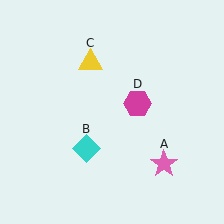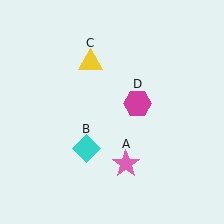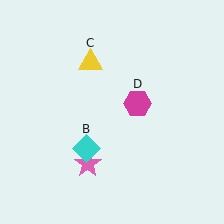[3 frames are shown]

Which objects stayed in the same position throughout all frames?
Cyan diamond (object B) and yellow triangle (object C) and magenta hexagon (object D) remained stationary.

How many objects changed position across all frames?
1 object changed position: pink star (object A).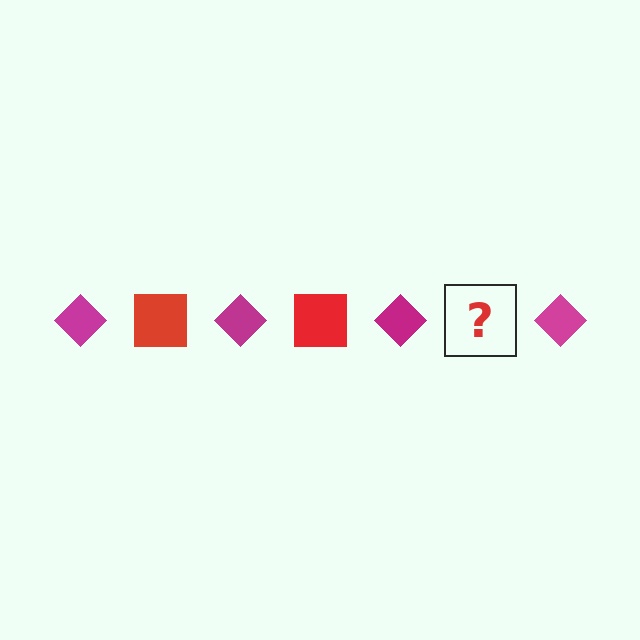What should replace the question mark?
The question mark should be replaced with a red square.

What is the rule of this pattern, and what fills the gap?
The rule is that the pattern alternates between magenta diamond and red square. The gap should be filled with a red square.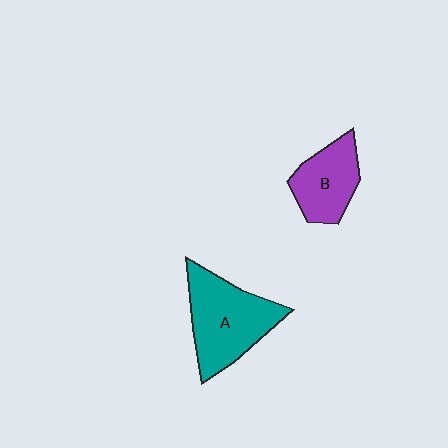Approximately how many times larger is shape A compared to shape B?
Approximately 1.5 times.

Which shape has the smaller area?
Shape B (purple).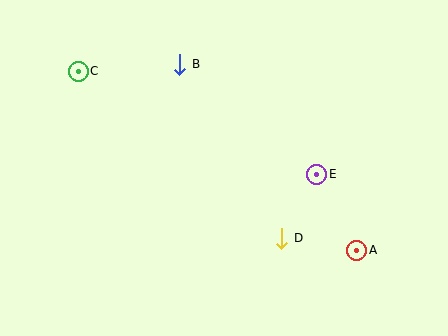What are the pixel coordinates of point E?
Point E is at (317, 174).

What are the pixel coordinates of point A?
Point A is at (357, 250).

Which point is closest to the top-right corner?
Point E is closest to the top-right corner.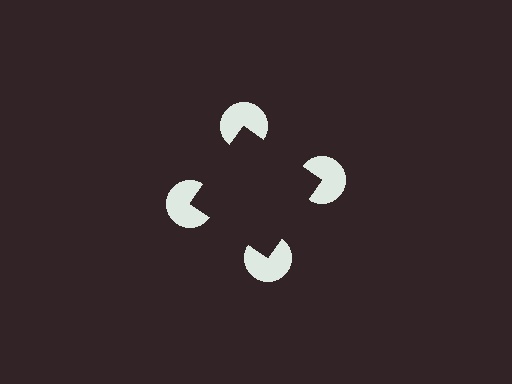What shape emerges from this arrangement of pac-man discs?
An illusory square — its edges are inferred from the aligned wedge cuts in the pac-man discs, not physically drawn.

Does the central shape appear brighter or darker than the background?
It typically appears slightly darker than the background, even though no actual brightness change is drawn.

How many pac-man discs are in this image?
There are 4 — one at each vertex of the illusory square.